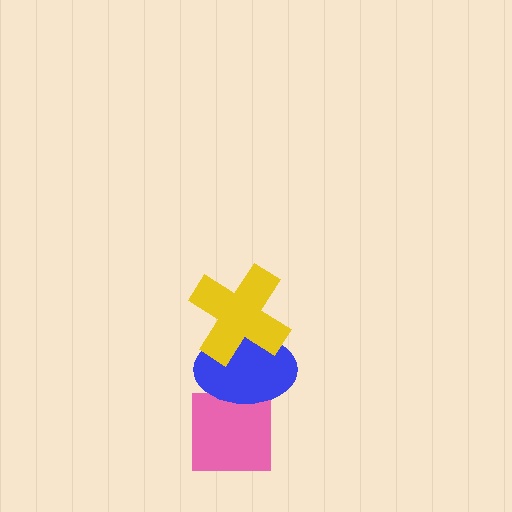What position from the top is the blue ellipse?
The blue ellipse is 2nd from the top.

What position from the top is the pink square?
The pink square is 3rd from the top.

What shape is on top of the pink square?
The blue ellipse is on top of the pink square.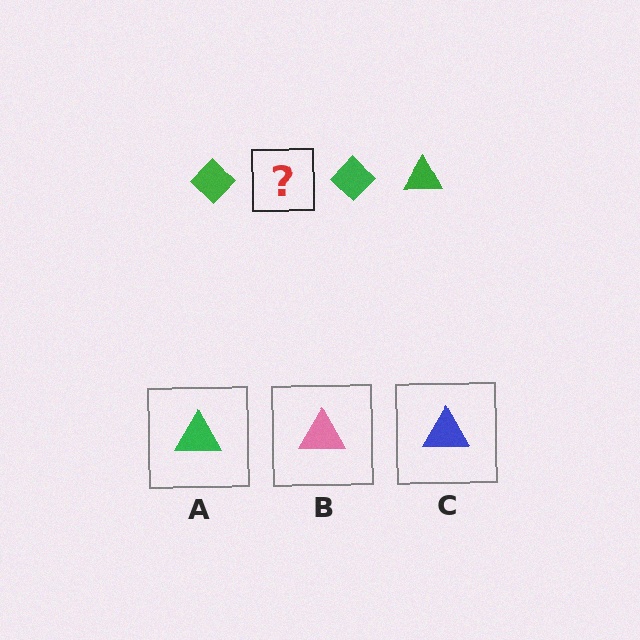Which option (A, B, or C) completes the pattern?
A.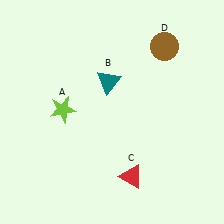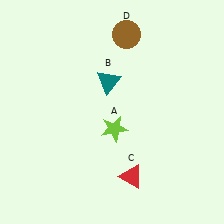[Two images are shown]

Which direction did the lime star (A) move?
The lime star (A) moved right.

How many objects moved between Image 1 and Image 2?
2 objects moved between the two images.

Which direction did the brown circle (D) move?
The brown circle (D) moved left.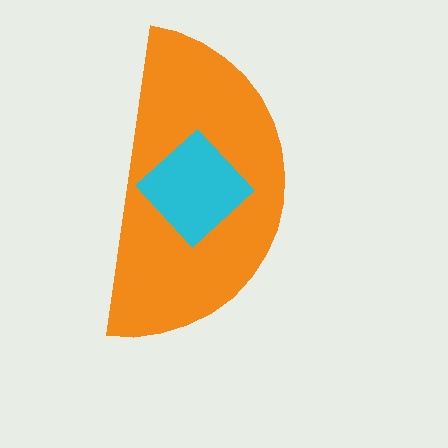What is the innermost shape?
The cyan diamond.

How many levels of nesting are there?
2.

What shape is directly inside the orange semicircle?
The cyan diamond.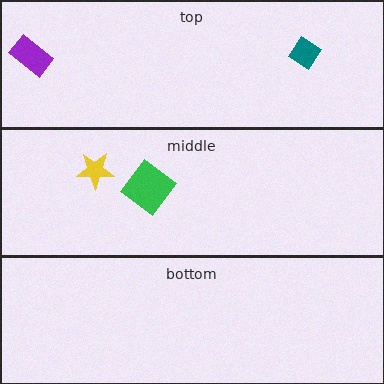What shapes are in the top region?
The purple rectangle, the teal diamond.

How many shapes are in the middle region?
2.